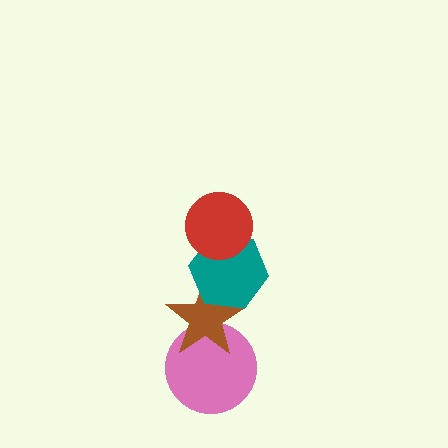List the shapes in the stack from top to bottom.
From top to bottom: the red circle, the teal hexagon, the brown star, the pink circle.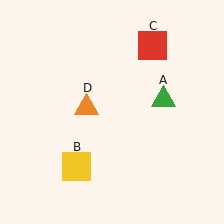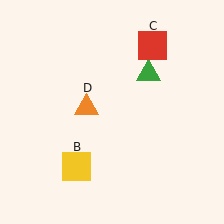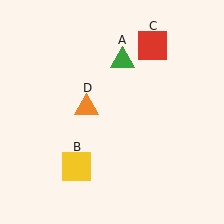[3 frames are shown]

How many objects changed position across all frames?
1 object changed position: green triangle (object A).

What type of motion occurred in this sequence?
The green triangle (object A) rotated counterclockwise around the center of the scene.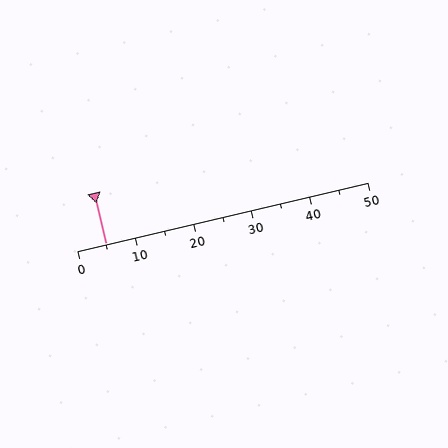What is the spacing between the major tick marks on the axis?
The major ticks are spaced 10 apart.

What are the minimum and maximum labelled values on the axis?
The axis runs from 0 to 50.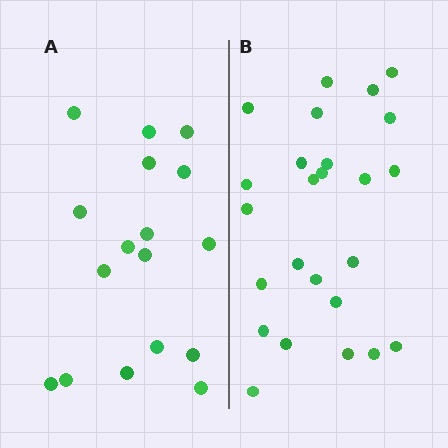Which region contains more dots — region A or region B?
Region B (the right region) has more dots.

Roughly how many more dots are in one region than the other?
Region B has roughly 8 or so more dots than region A.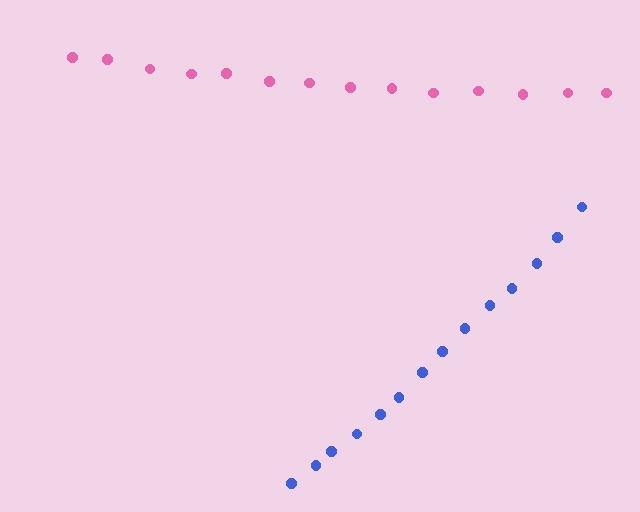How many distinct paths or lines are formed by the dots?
There are 2 distinct paths.